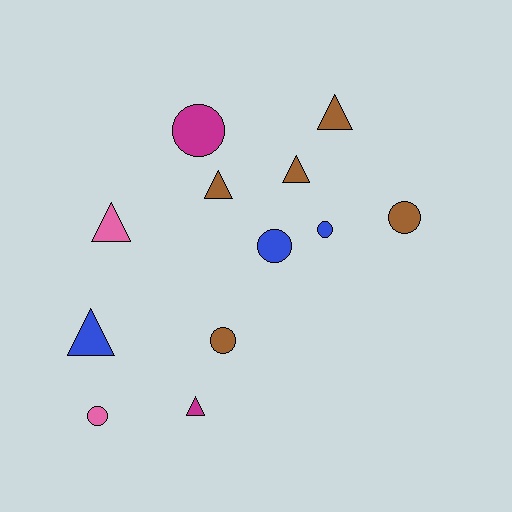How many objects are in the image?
There are 12 objects.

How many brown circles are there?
There are 2 brown circles.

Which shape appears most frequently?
Circle, with 6 objects.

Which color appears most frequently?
Brown, with 5 objects.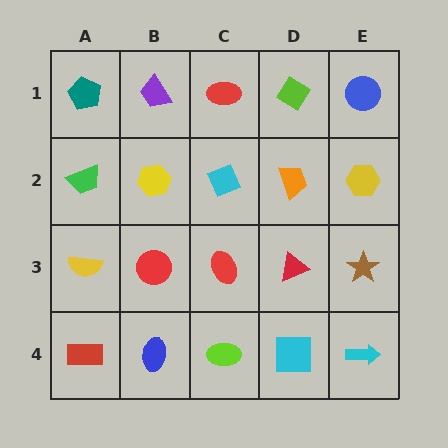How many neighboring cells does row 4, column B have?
3.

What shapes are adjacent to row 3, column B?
A yellow hexagon (row 2, column B), a blue ellipse (row 4, column B), a yellow semicircle (row 3, column A), a red ellipse (row 3, column C).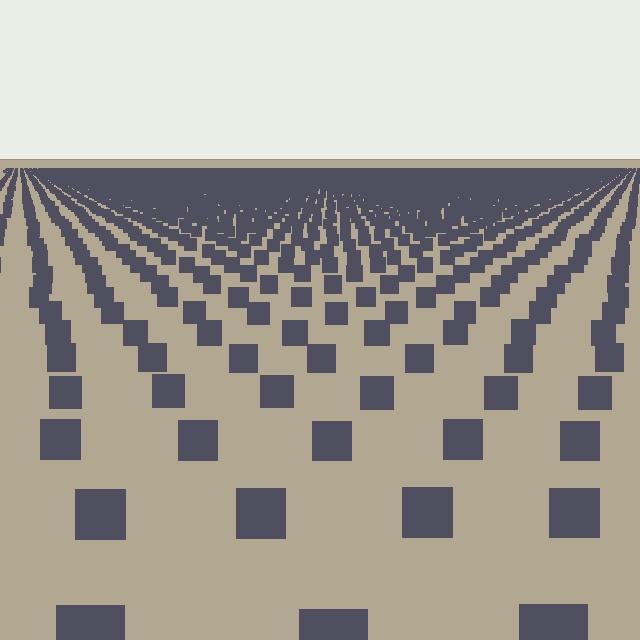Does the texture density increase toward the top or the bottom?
Density increases toward the top.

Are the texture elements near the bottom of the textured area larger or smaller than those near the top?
Larger. Near the bottom, elements are closer to the viewer and appear at a bigger on-screen size.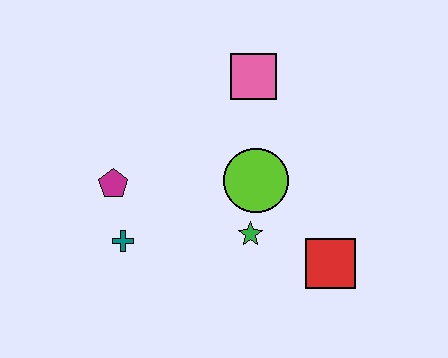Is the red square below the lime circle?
Yes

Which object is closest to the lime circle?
The green star is closest to the lime circle.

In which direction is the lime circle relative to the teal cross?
The lime circle is to the right of the teal cross.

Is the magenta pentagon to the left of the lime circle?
Yes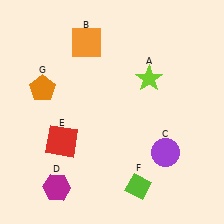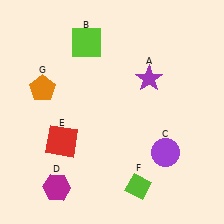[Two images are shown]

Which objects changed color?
A changed from lime to purple. B changed from orange to lime.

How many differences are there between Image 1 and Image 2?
There are 2 differences between the two images.